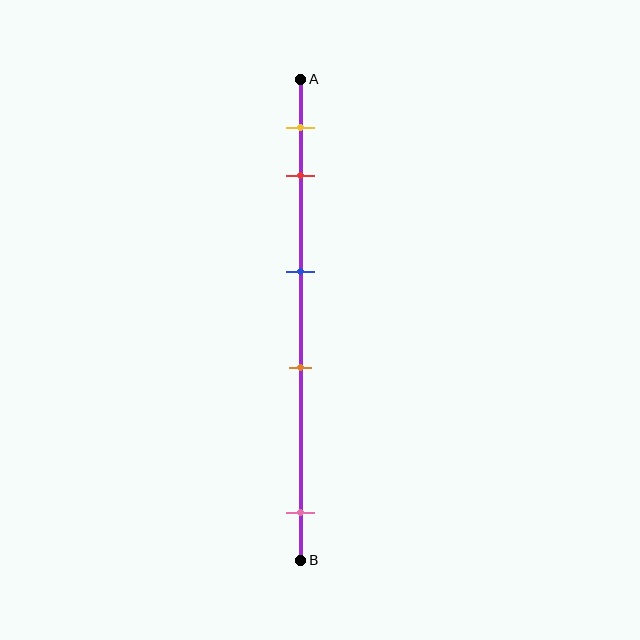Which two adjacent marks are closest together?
The yellow and red marks are the closest adjacent pair.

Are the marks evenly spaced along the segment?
No, the marks are not evenly spaced.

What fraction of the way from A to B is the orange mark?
The orange mark is approximately 60% (0.6) of the way from A to B.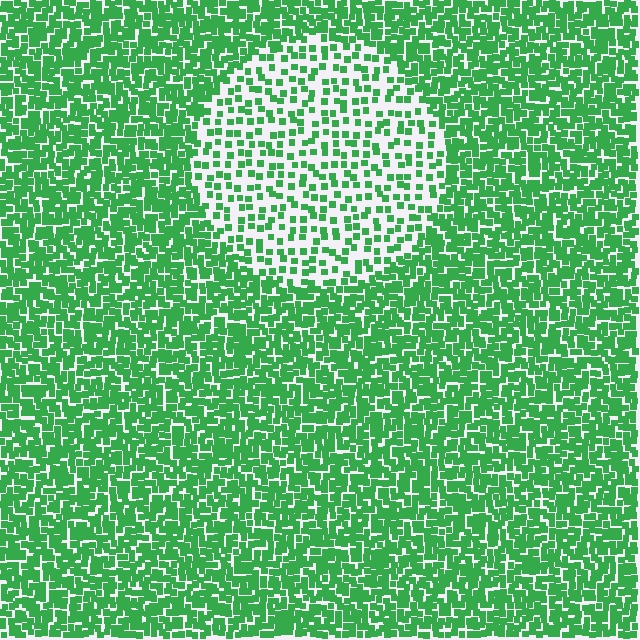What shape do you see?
I see a circle.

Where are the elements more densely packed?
The elements are more densely packed outside the circle boundary.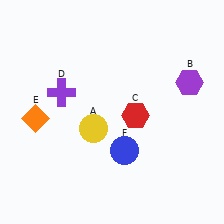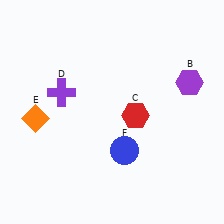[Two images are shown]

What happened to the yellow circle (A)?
The yellow circle (A) was removed in Image 2. It was in the bottom-left area of Image 1.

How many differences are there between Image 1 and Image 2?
There is 1 difference between the two images.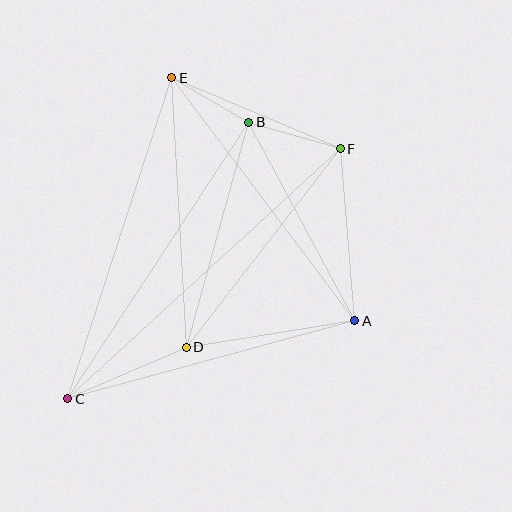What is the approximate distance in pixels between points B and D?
The distance between B and D is approximately 233 pixels.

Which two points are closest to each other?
Points B and E are closest to each other.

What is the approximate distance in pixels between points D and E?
The distance between D and E is approximately 270 pixels.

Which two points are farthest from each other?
Points C and F are farthest from each other.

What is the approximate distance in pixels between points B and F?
The distance between B and F is approximately 96 pixels.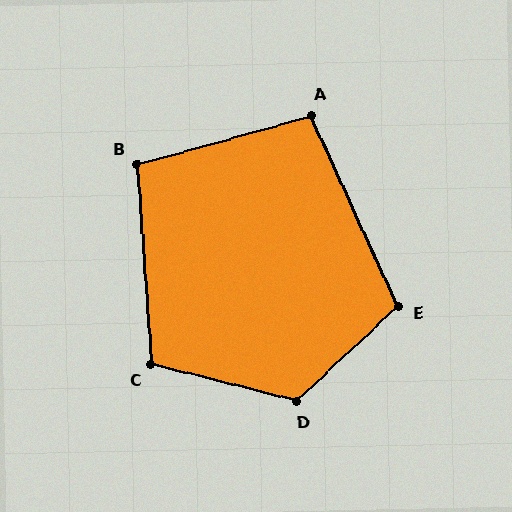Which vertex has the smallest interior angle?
A, at approximately 99 degrees.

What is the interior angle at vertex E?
Approximately 109 degrees (obtuse).